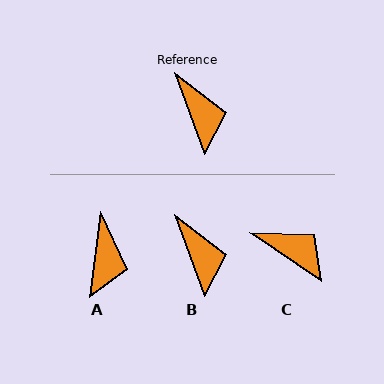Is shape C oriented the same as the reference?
No, it is off by about 35 degrees.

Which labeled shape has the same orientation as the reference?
B.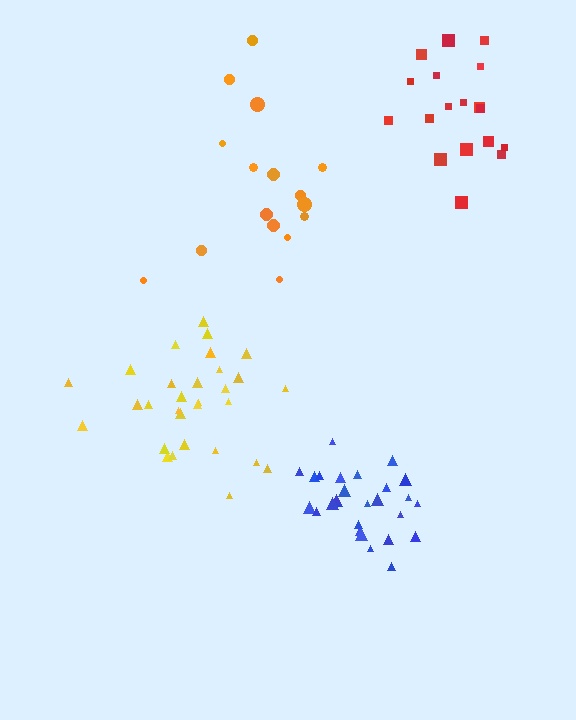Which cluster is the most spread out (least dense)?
Orange.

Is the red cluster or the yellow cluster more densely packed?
Yellow.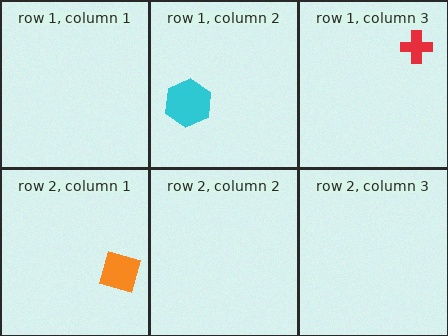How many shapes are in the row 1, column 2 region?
1.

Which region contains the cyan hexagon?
The row 1, column 2 region.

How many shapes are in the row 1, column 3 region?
1.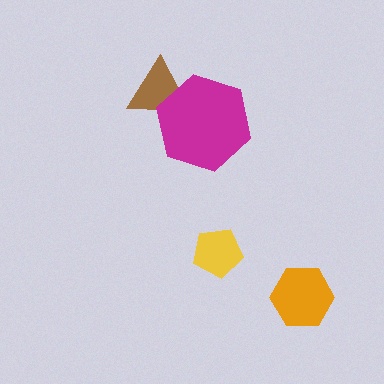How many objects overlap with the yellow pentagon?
0 objects overlap with the yellow pentagon.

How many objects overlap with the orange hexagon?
0 objects overlap with the orange hexagon.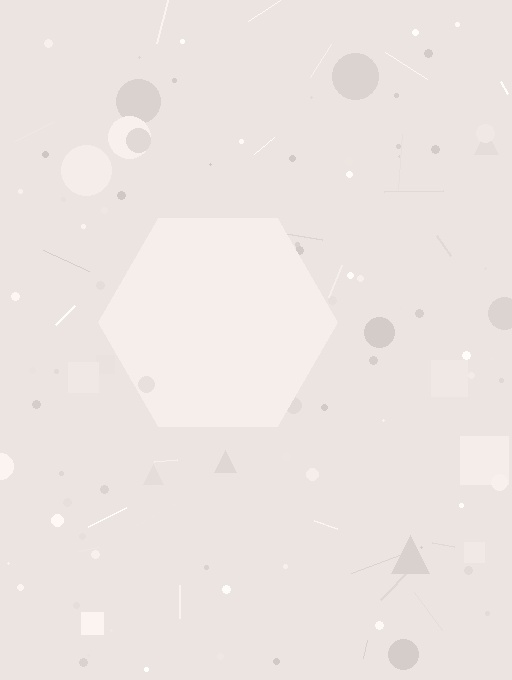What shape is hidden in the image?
A hexagon is hidden in the image.